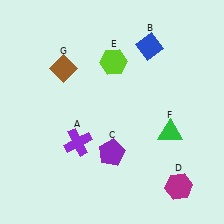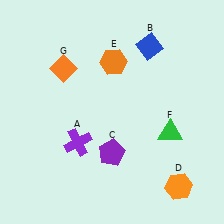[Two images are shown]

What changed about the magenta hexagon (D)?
In Image 1, D is magenta. In Image 2, it changed to orange.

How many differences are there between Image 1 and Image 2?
There are 3 differences between the two images.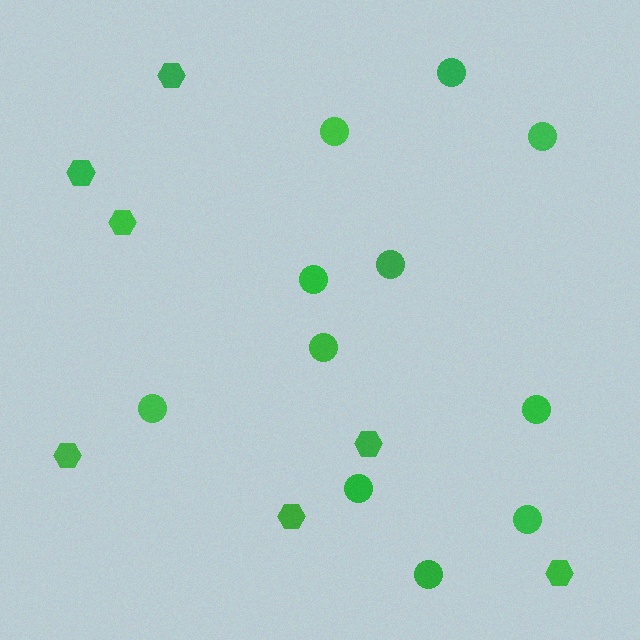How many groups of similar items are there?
There are 2 groups: one group of circles (11) and one group of hexagons (7).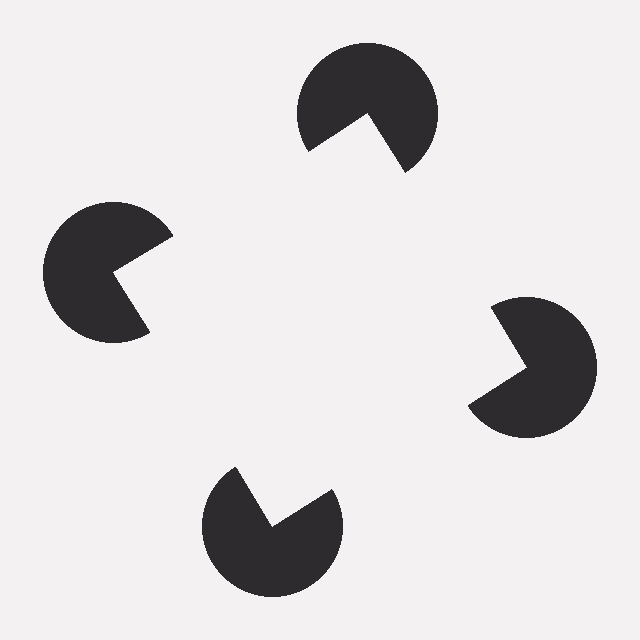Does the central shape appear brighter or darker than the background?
It typically appears slightly brighter than the background, even though no actual brightness change is drawn.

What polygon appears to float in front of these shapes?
An illusory square — its edges are inferred from the aligned wedge cuts in the pac-man discs, not physically drawn.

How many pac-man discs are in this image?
There are 4 — one at each vertex of the illusory square.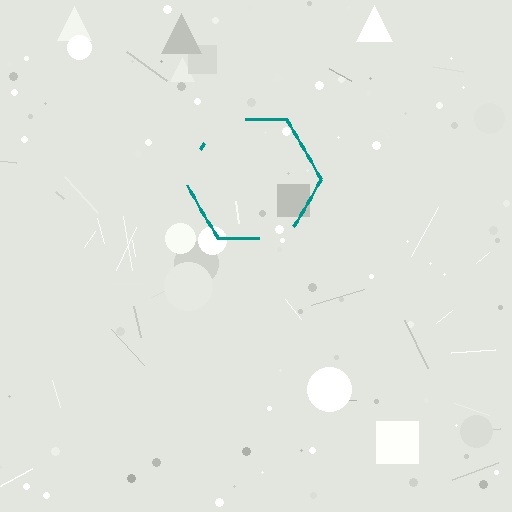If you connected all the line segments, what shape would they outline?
They would outline a hexagon.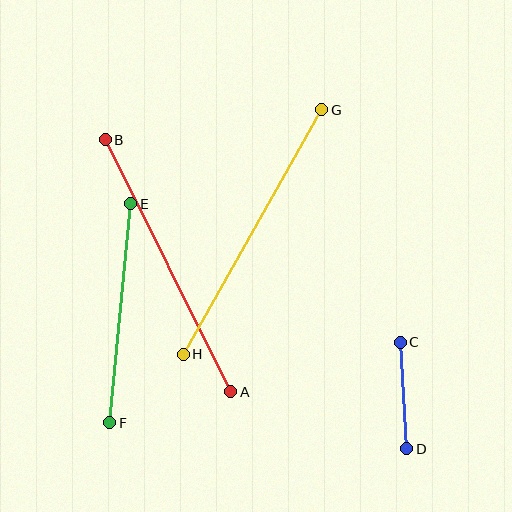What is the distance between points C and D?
The distance is approximately 107 pixels.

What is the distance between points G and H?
The distance is approximately 281 pixels.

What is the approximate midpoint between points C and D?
The midpoint is at approximately (404, 396) pixels.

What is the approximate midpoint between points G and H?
The midpoint is at approximately (252, 232) pixels.